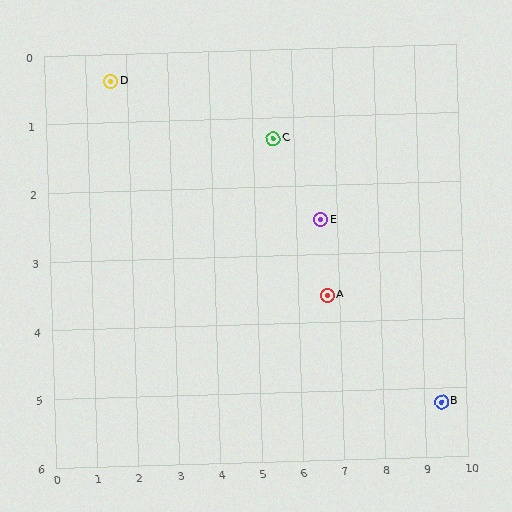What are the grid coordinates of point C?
Point C is at approximately (5.5, 1.3).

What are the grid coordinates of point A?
Point A is at approximately (6.7, 3.6).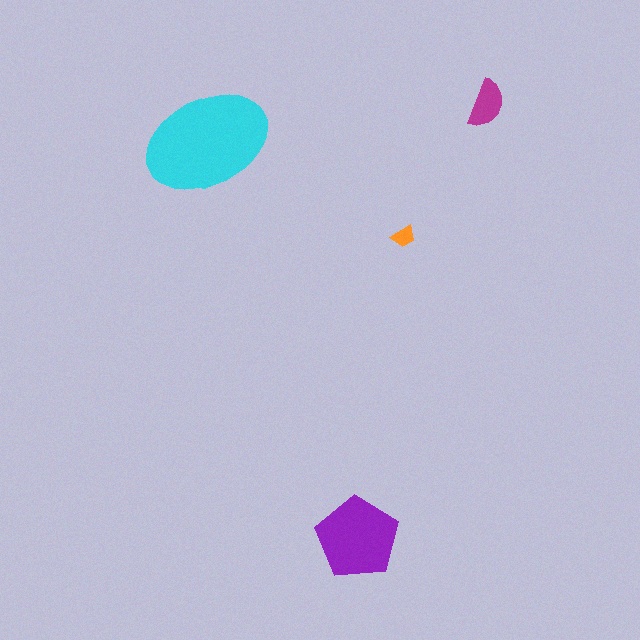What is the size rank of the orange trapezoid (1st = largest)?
4th.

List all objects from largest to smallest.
The cyan ellipse, the purple pentagon, the magenta semicircle, the orange trapezoid.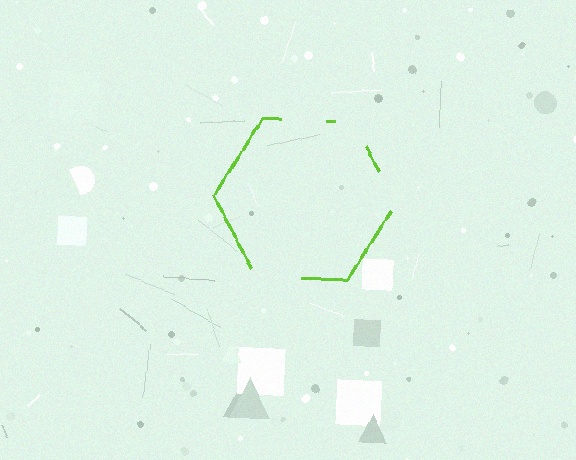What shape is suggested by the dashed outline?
The dashed outline suggests a hexagon.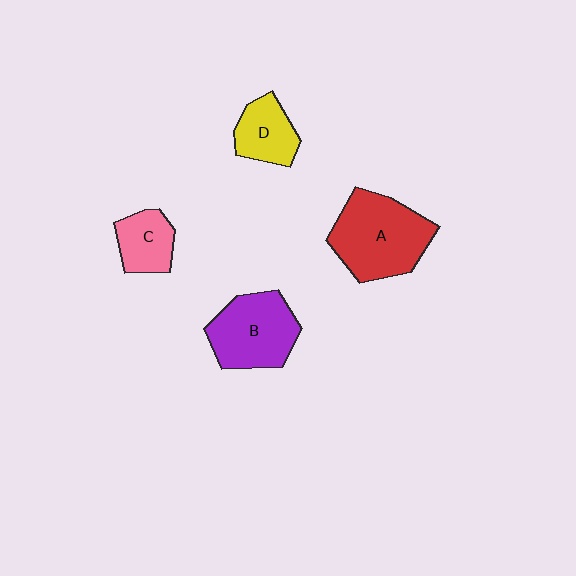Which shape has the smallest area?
Shape C (pink).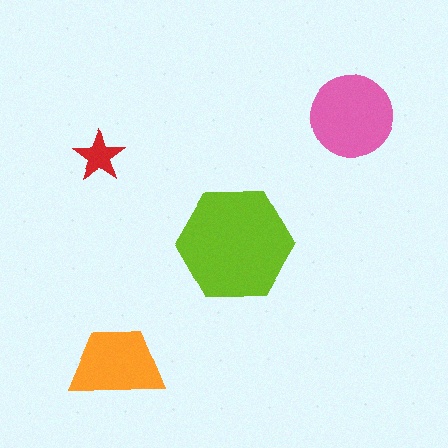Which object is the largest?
The lime hexagon.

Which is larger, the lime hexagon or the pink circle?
The lime hexagon.